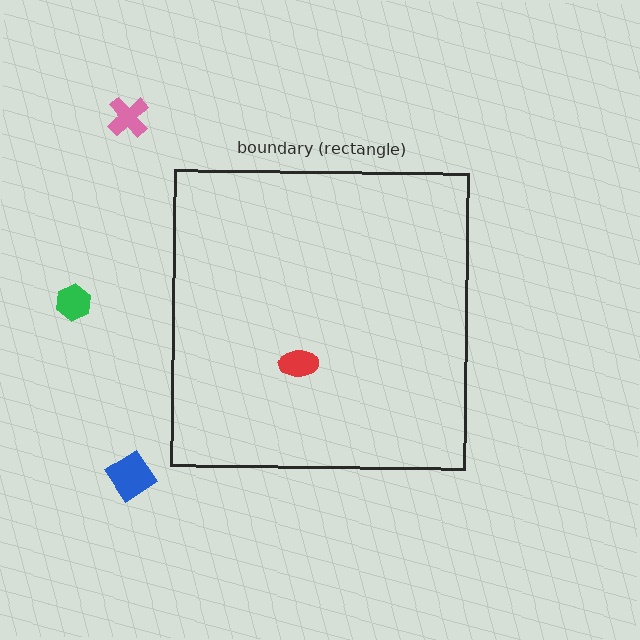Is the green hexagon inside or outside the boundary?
Outside.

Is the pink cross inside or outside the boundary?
Outside.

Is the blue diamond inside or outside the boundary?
Outside.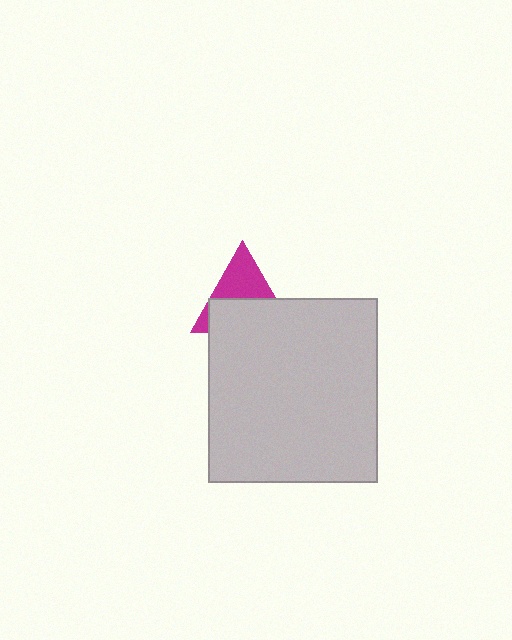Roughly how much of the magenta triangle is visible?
A small part of it is visible (roughly 44%).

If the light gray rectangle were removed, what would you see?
You would see the complete magenta triangle.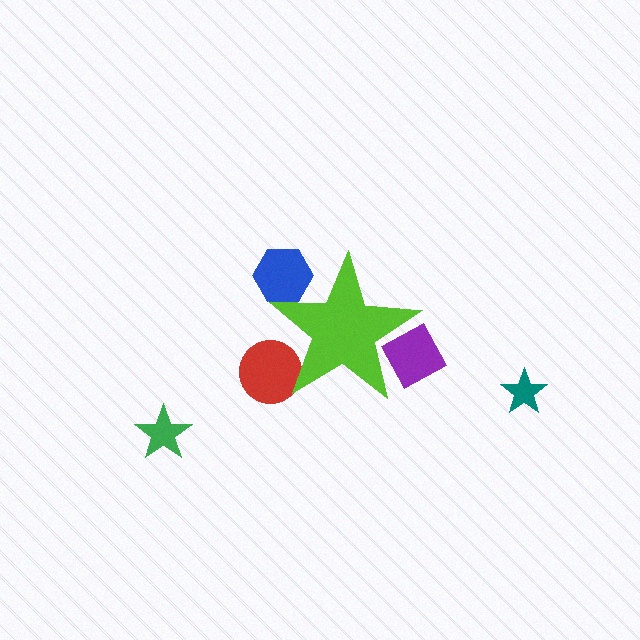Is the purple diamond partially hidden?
Yes, the purple diamond is partially hidden behind the lime star.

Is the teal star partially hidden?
No, the teal star is fully visible.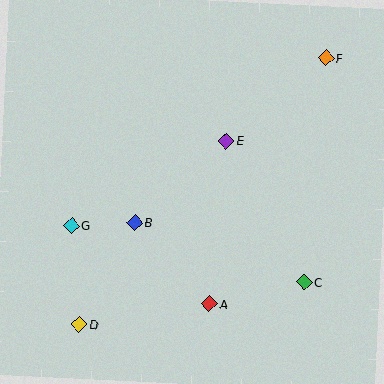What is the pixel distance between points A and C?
The distance between A and C is 97 pixels.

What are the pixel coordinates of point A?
Point A is at (210, 304).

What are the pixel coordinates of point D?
Point D is at (79, 324).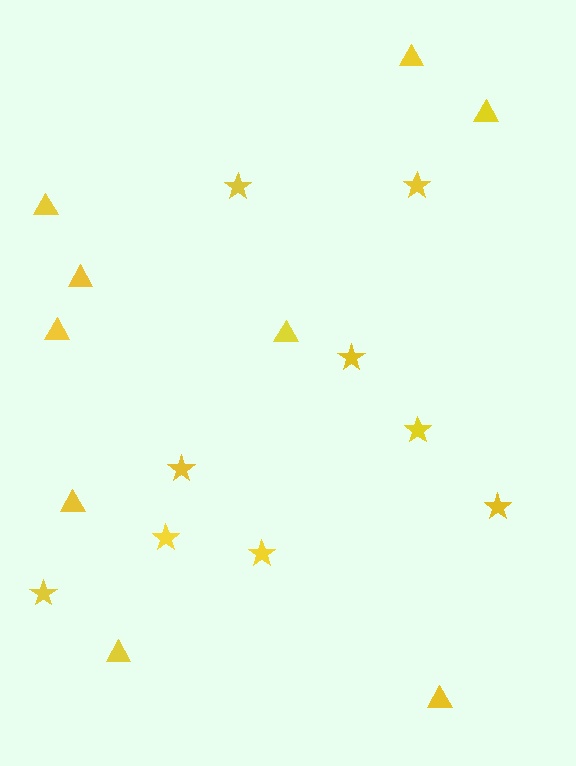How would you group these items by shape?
There are 2 groups: one group of triangles (9) and one group of stars (9).